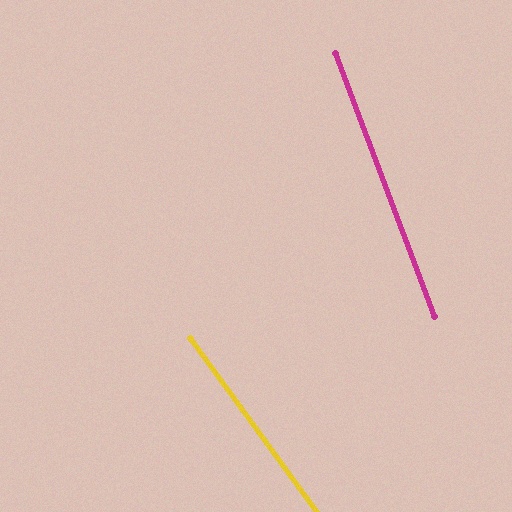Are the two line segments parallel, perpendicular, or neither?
Neither parallel nor perpendicular — they differ by about 15°.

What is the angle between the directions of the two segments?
Approximately 15 degrees.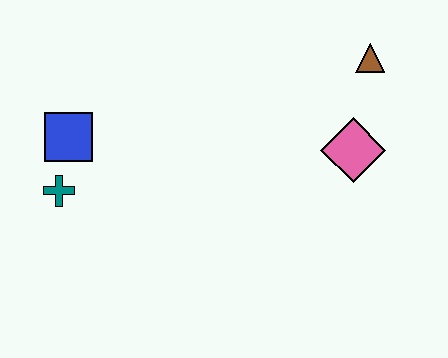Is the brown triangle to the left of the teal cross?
No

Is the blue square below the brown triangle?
Yes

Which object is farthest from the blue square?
The brown triangle is farthest from the blue square.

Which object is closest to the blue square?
The teal cross is closest to the blue square.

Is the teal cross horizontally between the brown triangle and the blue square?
No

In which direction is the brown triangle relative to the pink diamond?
The brown triangle is above the pink diamond.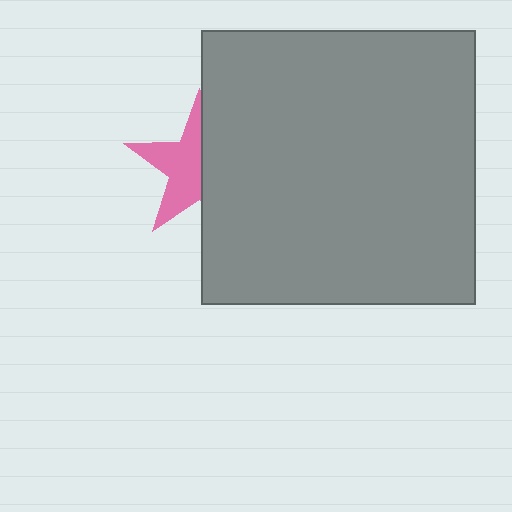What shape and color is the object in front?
The object in front is a gray rectangle.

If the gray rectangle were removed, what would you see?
You would see the complete pink star.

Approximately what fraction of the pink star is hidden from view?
Roughly 47% of the pink star is hidden behind the gray rectangle.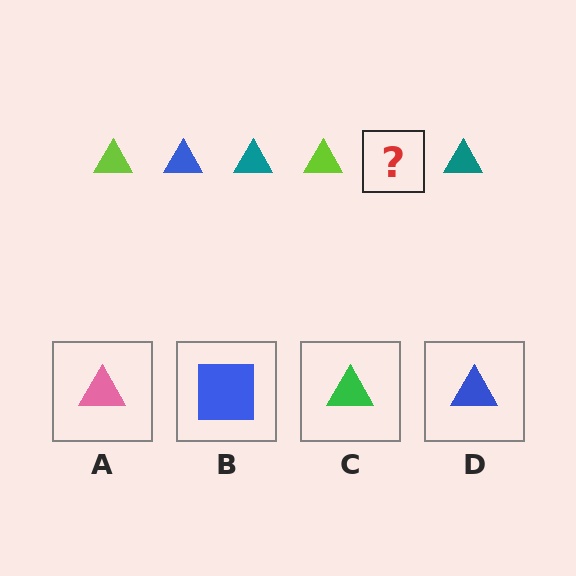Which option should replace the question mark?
Option D.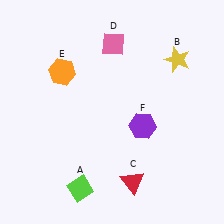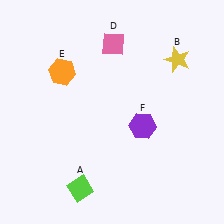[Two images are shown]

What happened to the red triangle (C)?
The red triangle (C) was removed in Image 2. It was in the bottom-right area of Image 1.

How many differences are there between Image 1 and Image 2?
There is 1 difference between the two images.